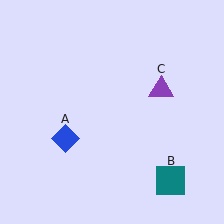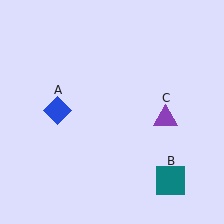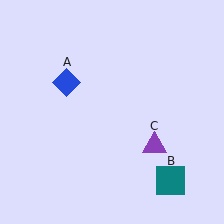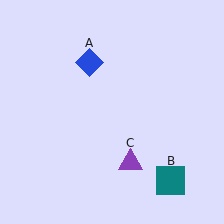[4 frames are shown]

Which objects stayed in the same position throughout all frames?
Teal square (object B) remained stationary.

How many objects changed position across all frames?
2 objects changed position: blue diamond (object A), purple triangle (object C).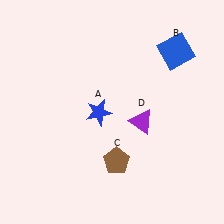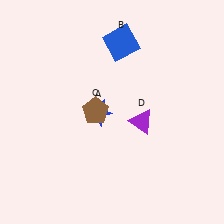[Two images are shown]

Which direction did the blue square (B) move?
The blue square (B) moved left.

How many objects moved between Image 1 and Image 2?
2 objects moved between the two images.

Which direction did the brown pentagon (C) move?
The brown pentagon (C) moved up.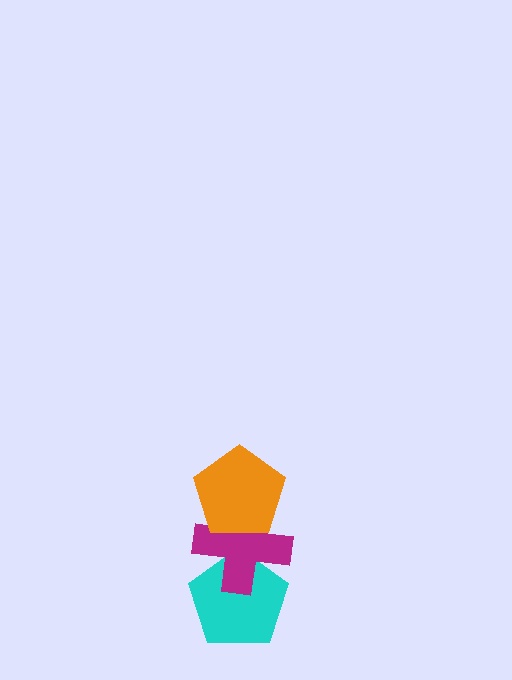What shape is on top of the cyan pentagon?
The magenta cross is on top of the cyan pentagon.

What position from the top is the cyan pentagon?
The cyan pentagon is 3rd from the top.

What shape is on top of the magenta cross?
The orange pentagon is on top of the magenta cross.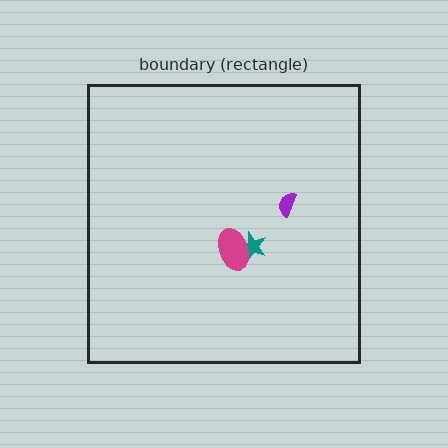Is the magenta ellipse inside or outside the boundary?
Inside.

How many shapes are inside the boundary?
3 inside, 0 outside.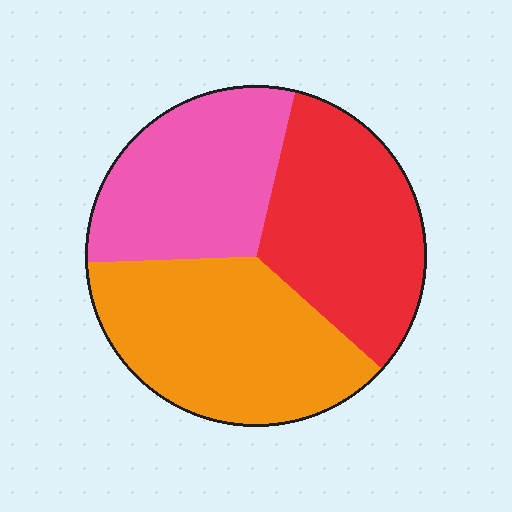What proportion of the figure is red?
Red covers about 35% of the figure.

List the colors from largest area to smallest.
From largest to smallest: orange, red, pink.